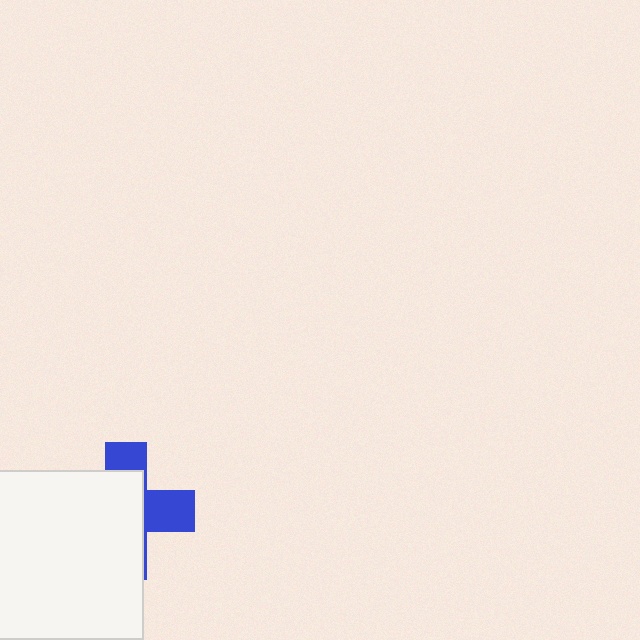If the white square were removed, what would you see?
You would see the complete blue cross.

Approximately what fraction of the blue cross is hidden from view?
Roughly 63% of the blue cross is hidden behind the white square.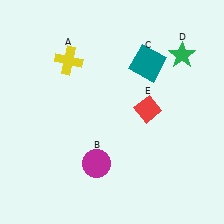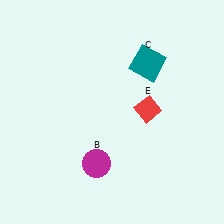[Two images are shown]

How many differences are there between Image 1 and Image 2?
There are 2 differences between the two images.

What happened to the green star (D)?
The green star (D) was removed in Image 2. It was in the top-right area of Image 1.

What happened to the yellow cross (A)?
The yellow cross (A) was removed in Image 2. It was in the top-left area of Image 1.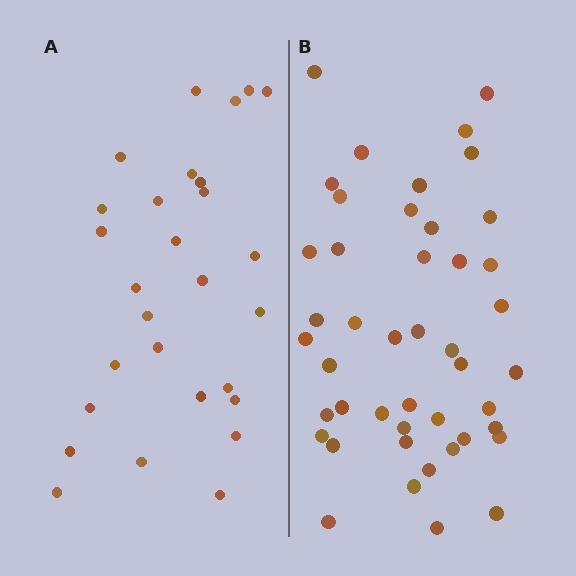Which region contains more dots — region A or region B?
Region B (the right region) has more dots.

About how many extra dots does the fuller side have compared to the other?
Region B has approximately 15 more dots than region A.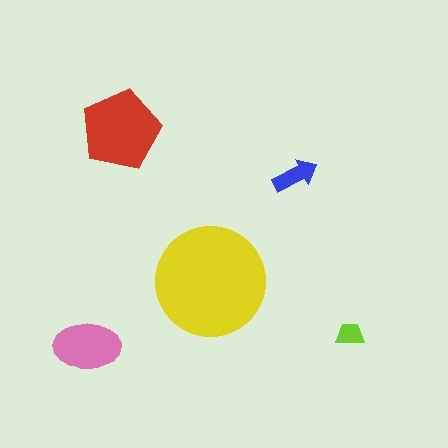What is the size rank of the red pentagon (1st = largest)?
2nd.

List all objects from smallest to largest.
The lime trapezoid, the blue arrow, the pink ellipse, the red pentagon, the yellow circle.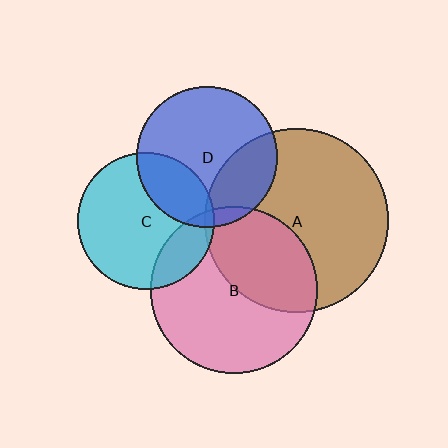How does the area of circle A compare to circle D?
Approximately 1.7 times.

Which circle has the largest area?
Circle A (brown).